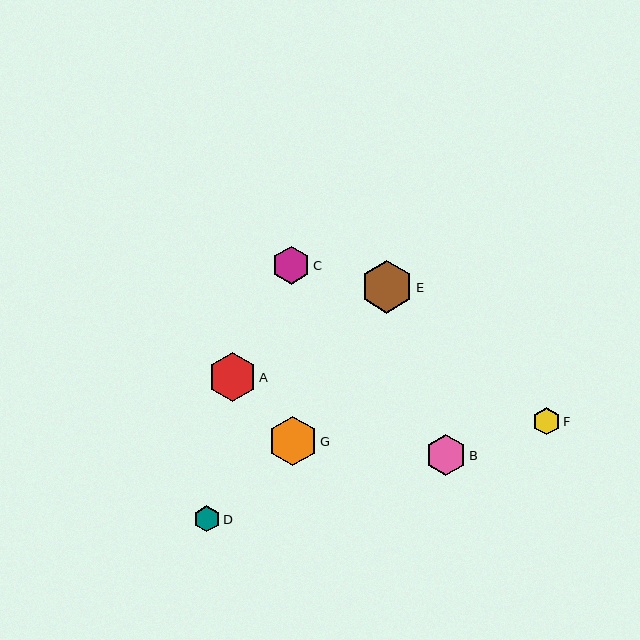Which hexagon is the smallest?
Hexagon D is the smallest with a size of approximately 26 pixels.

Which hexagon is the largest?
Hexagon E is the largest with a size of approximately 53 pixels.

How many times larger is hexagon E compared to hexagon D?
Hexagon E is approximately 2.0 times the size of hexagon D.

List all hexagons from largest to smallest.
From largest to smallest: E, G, A, B, C, F, D.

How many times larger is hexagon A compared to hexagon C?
Hexagon A is approximately 1.3 times the size of hexagon C.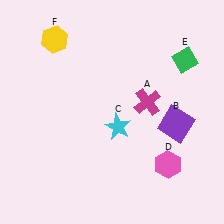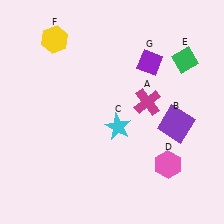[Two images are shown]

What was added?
A purple diamond (G) was added in Image 2.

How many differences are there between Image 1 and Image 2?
There is 1 difference between the two images.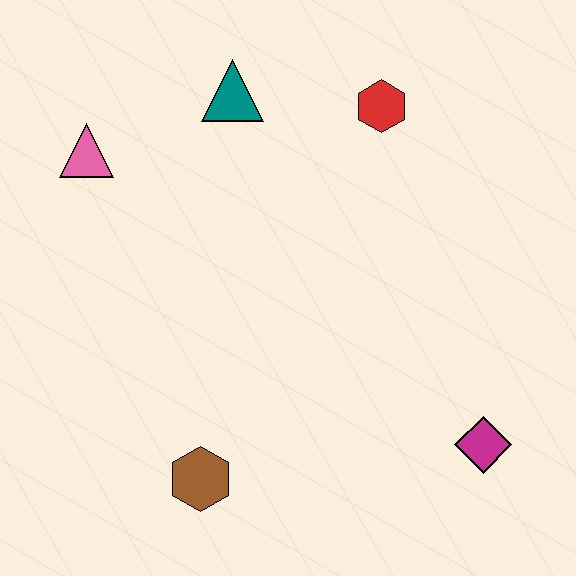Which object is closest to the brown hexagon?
The magenta diamond is closest to the brown hexagon.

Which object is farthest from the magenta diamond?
The pink triangle is farthest from the magenta diamond.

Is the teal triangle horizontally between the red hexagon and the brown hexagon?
Yes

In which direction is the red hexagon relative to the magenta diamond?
The red hexagon is above the magenta diamond.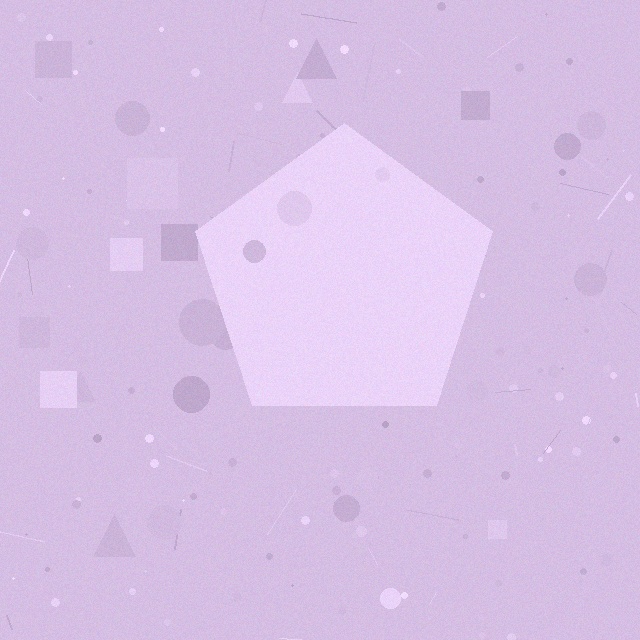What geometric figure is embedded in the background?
A pentagon is embedded in the background.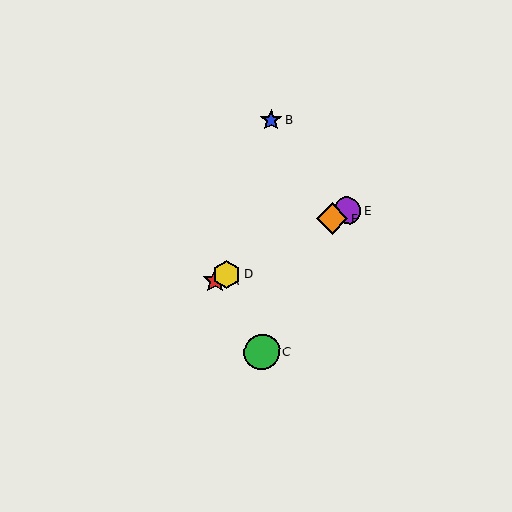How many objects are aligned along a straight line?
4 objects (A, D, E, F) are aligned along a straight line.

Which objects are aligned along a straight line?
Objects A, D, E, F are aligned along a straight line.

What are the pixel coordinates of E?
Object E is at (348, 211).